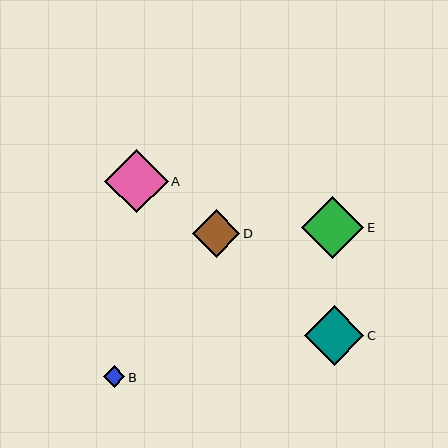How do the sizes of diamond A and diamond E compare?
Diamond A and diamond E are approximately the same size.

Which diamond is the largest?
Diamond A is the largest with a size of approximately 63 pixels.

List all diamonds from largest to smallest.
From largest to smallest: A, E, C, D, B.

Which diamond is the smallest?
Diamond B is the smallest with a size of approximately 21 pixels.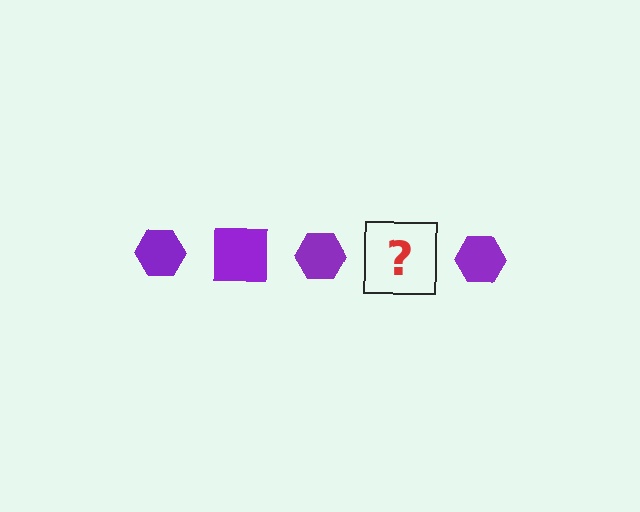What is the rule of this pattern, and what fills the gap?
The rule is that the pattern cycles through hexagon, square shapes in purple. The gap should be filled with a purple square.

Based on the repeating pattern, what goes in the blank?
The blank should be a purple square.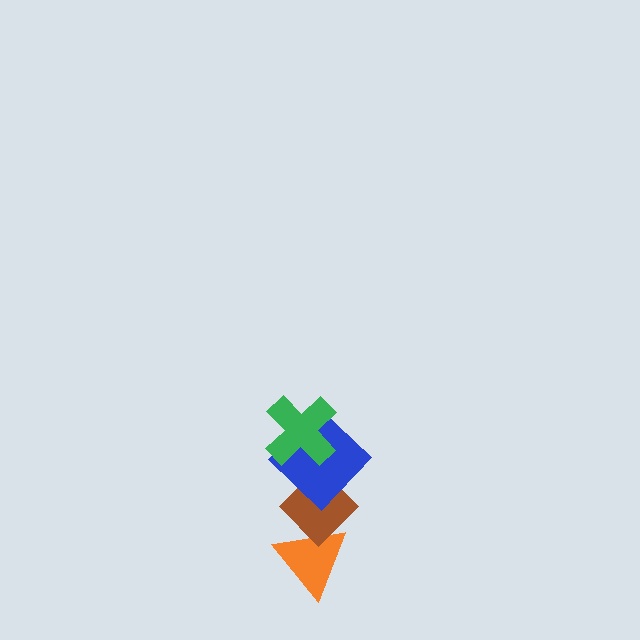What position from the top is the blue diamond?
The blue diamond is 2nd from the top.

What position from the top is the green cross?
The green cross is 1st from the top.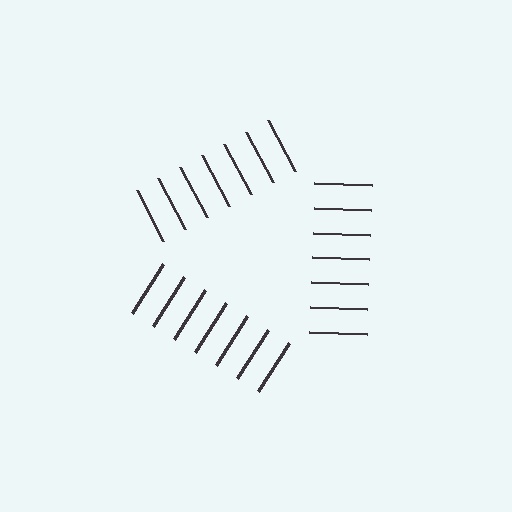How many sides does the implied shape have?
3 sides — the line-ends trace a triangle.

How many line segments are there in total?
21 — 7 along each of the 3 edges.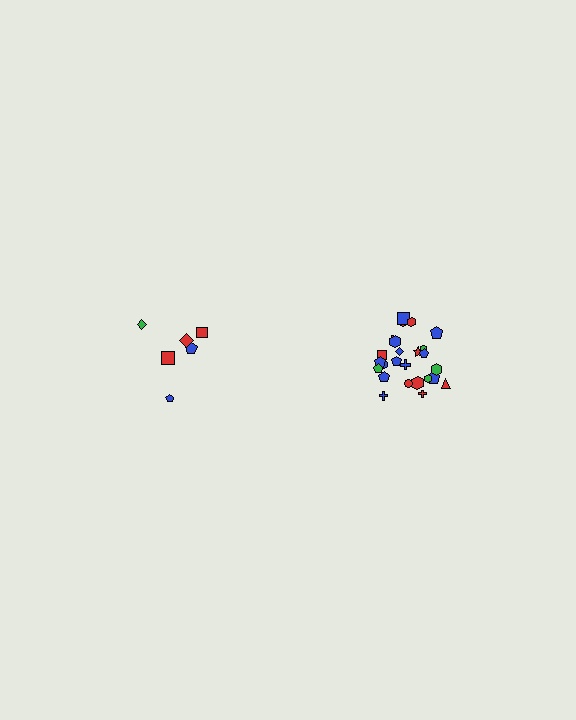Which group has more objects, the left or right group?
The right group.